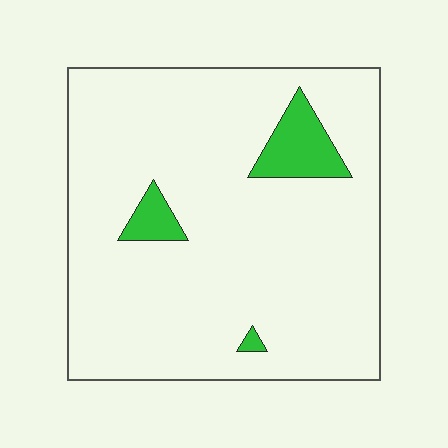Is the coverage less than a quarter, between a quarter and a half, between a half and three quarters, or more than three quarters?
Less than a quarter.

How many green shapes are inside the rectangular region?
3.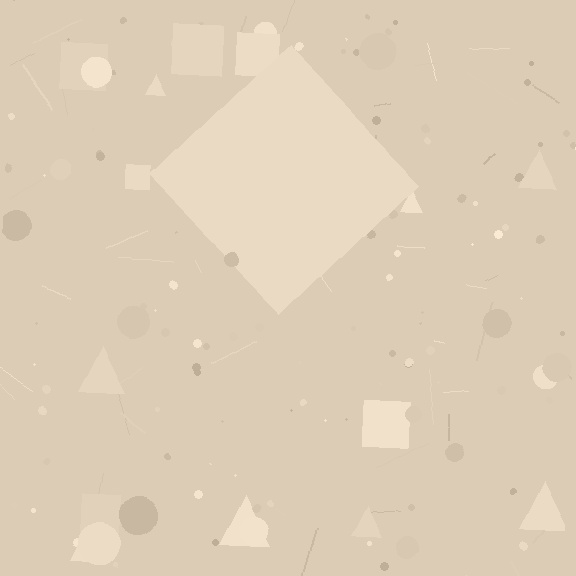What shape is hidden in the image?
A diamond is hidden in the image.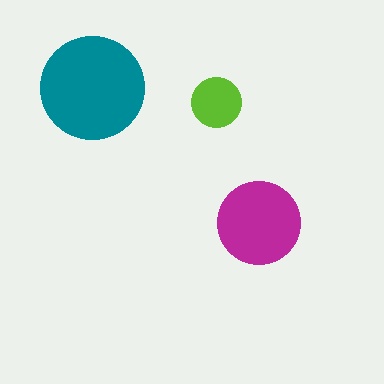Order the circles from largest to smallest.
the teal one, the magenta one, the lime one.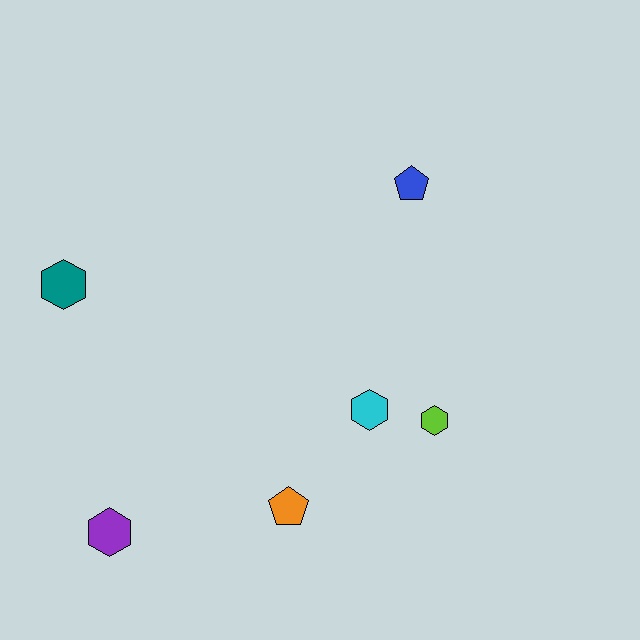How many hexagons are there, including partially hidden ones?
There are 4 hexagons.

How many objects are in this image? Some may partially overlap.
There are 6 objects.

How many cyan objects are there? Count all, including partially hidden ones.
There is 1 cyan object.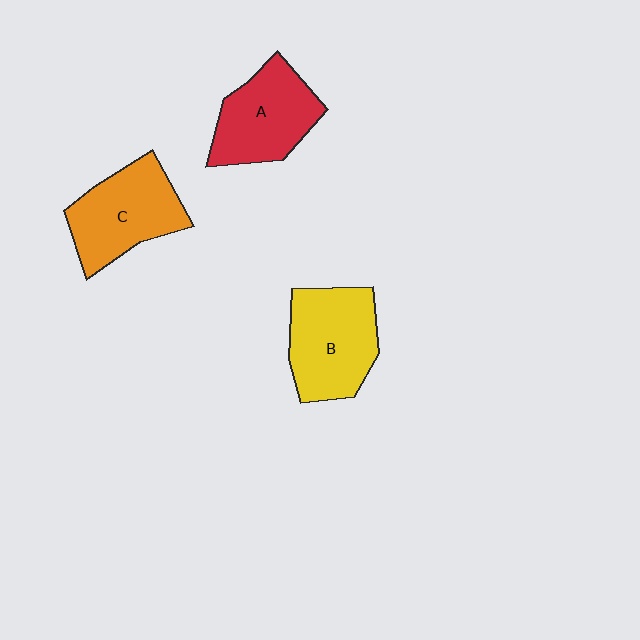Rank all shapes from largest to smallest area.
From largest to smallest: B (yellow), C (orange), A (red).